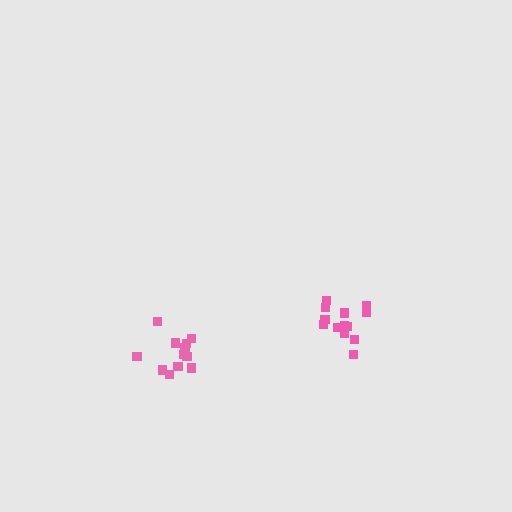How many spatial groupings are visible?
There are 2 spatial groupings.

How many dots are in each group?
Group 1: 13 dots, Group 2: 13 dots (26 total).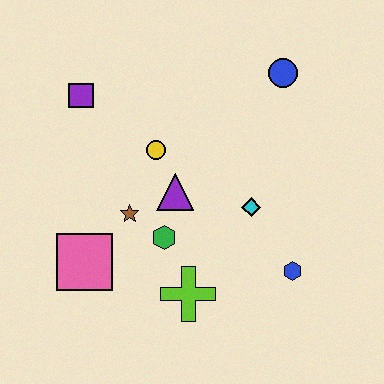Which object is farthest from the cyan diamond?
The purple square is farthest from the cyan diamond.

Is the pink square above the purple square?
No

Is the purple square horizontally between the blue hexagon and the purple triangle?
No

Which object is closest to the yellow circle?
The purple triangle is closest to the yellow circle.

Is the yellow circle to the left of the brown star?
No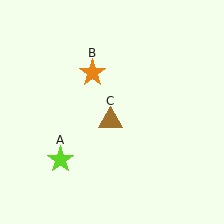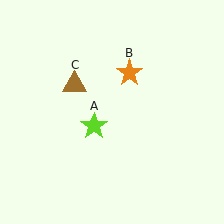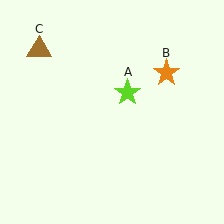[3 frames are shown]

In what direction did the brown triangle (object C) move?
The brown triangle (object C) moved up and to the left.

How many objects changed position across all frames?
3 objects changed position: lime star (object A), orange star (object B), brown triangle (object C).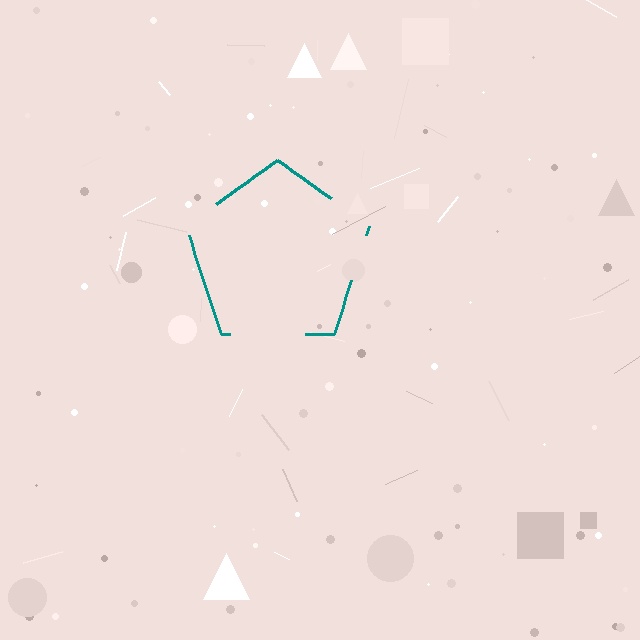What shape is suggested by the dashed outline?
The dashed outline suggests a pentagon.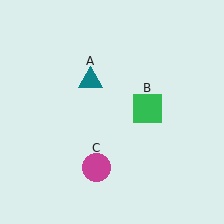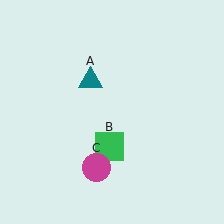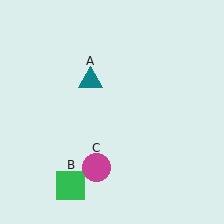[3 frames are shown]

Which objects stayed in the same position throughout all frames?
Teal triangle (object A) and magenta circle (object C) remained stationary.